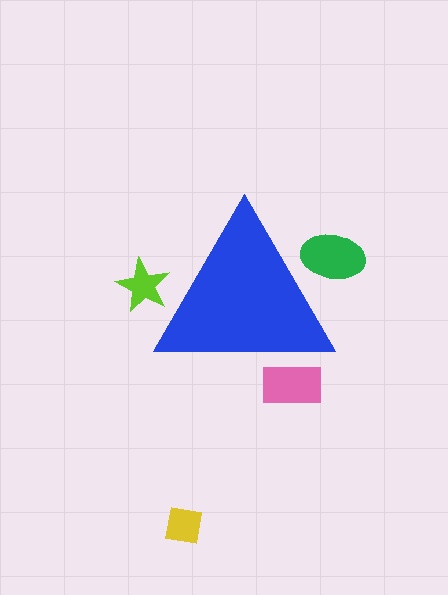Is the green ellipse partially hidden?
Yes, the green ellipse is partially hidden behind the blue triangle.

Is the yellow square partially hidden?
No, the yellow square is fully visible.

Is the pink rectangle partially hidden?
Yes, the pink rectangle is partially hidden behind the blue triangle.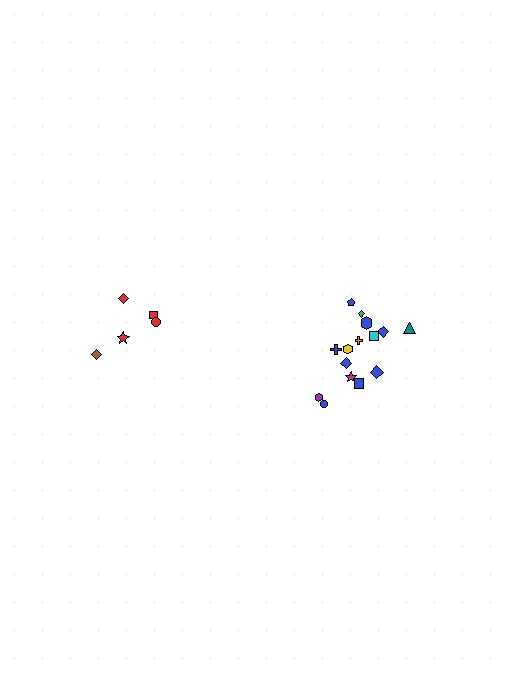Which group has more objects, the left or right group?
The right group.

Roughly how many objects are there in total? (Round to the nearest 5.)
Roughly 20 objects in total.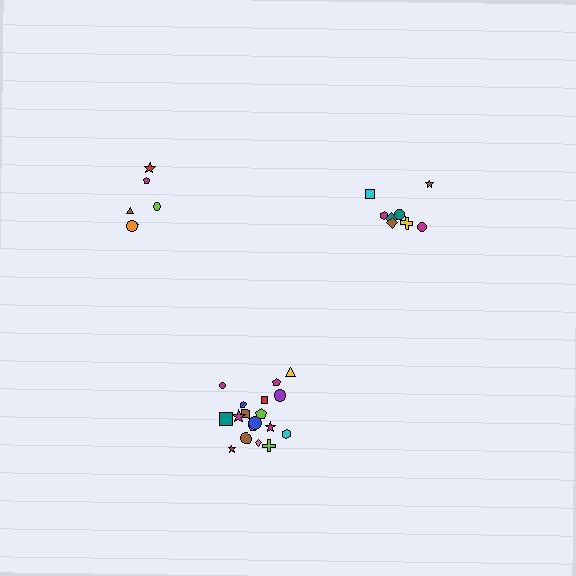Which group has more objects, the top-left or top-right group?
The top-right group.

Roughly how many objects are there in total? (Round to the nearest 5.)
Roughly 30 objects in total.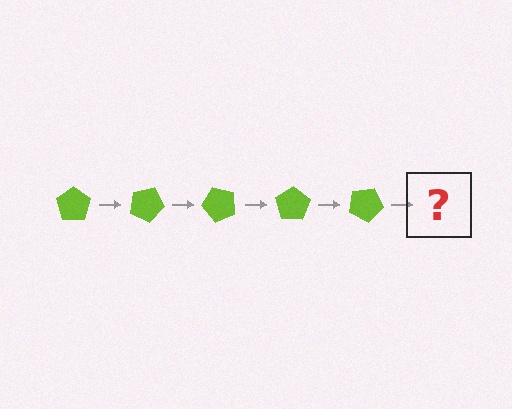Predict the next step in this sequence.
The next step is a lime pentagon rotated 125 degrees.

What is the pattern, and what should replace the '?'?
The pattern is that the pentagon rotates 25 degrees each step. The '?' should be a lime pentagon rotated 125 degrees.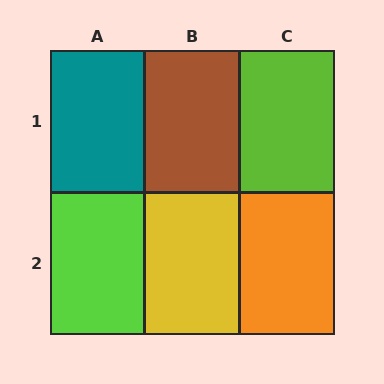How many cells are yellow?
1 cell is yellow.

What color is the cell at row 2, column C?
Orange.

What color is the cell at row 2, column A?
Lime.